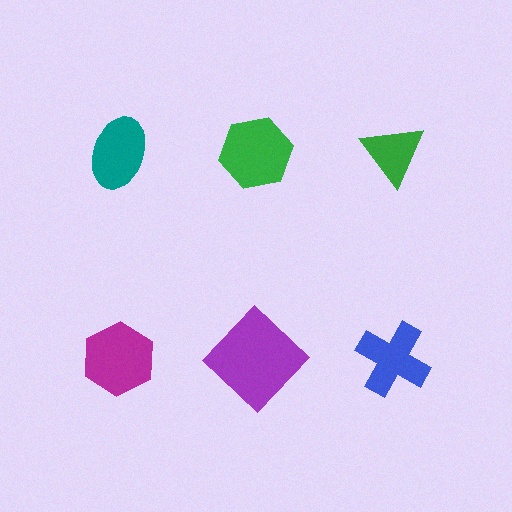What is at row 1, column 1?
A teal ellipse.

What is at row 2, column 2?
A purple diamond.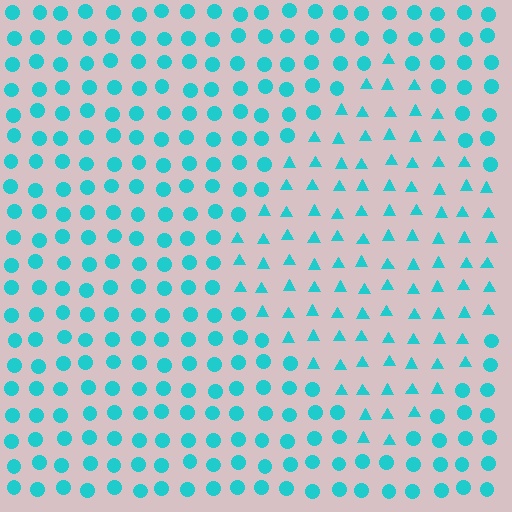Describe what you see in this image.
The image is filled with small cyan elements arranged in a uniform grid. A diamond-shaped region contains triangles, while the surrounding area contains circles. The boundary is defined purely by the change in element shape.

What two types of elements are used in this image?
The image uses triangles inside the diamond region and circles outside it.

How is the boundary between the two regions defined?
The boundary is defined by a change in element shape: triangles inside vs. circles outside. All elements share the same color and spacing.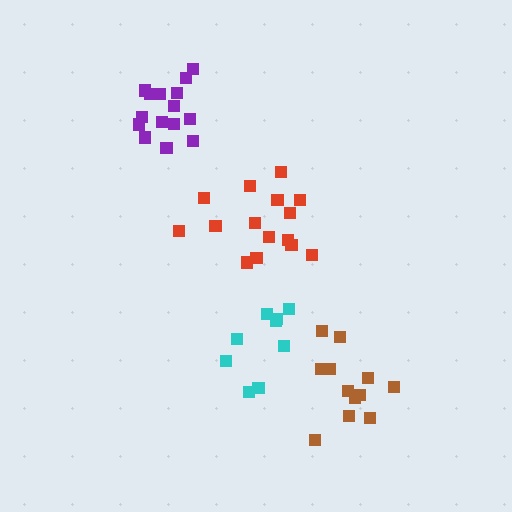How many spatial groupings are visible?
There are 4 spatial groupings.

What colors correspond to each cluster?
The clusters are colored: red, cyan, purple, brown.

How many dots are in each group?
Group 1: 15 dots, Group 2: 10 dots, Group 3: 15 dots, Group 4: 12 dots (52 total).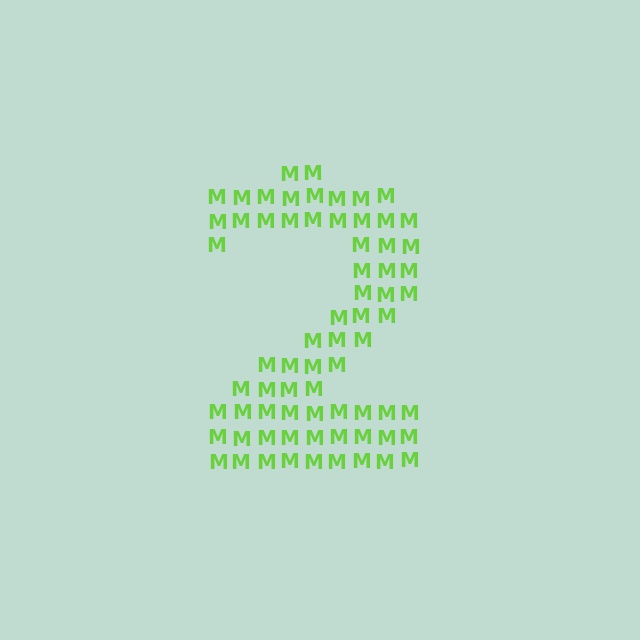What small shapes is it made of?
It is made of small letter M's.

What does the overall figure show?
The overall figure shows the digit 2.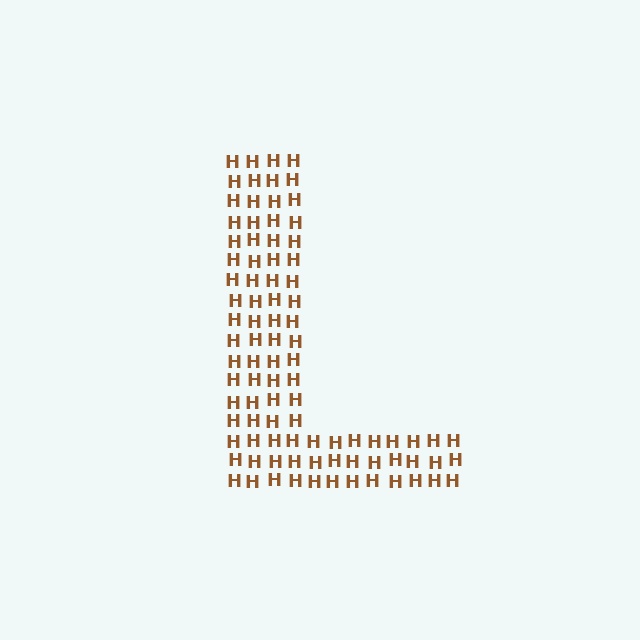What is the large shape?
The large shape is the letter L.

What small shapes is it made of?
It is made of small letter H's.